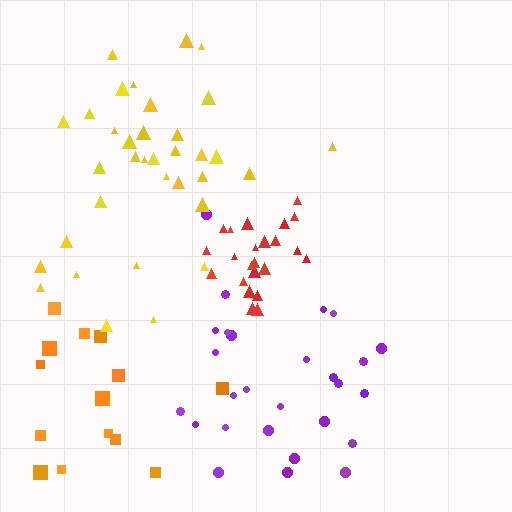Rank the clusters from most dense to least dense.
red, yellow, purple, orange.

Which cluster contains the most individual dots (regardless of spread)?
Yellow (35).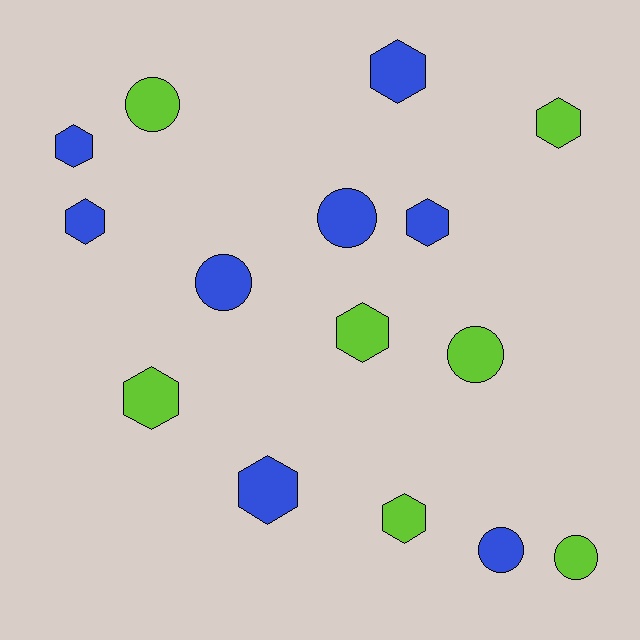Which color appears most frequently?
Blue, with 8 objects.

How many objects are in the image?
There are 15 objects.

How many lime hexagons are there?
There are 4 lime hexagons.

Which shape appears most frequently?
Hexagon, with 9 objects.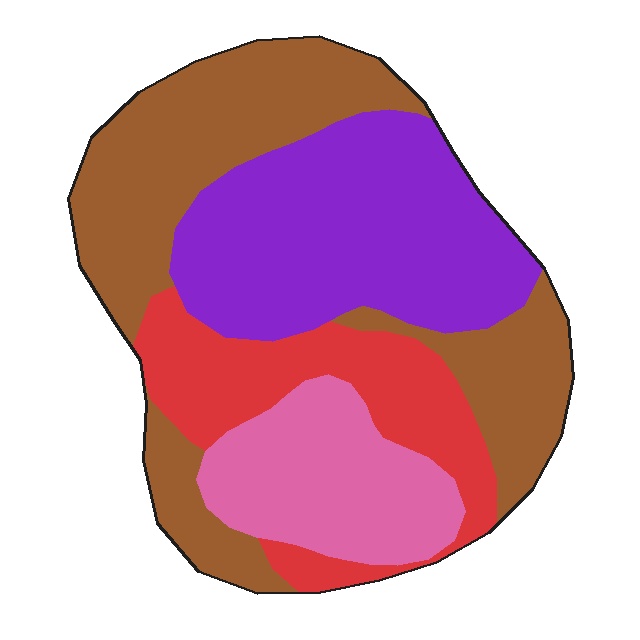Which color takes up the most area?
Brown, at roughly 35%.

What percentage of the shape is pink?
Pink covers roughly 15% of the shape.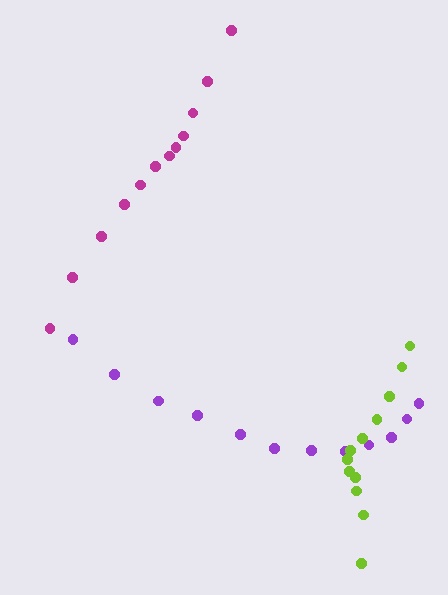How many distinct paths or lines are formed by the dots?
There are 3 distinct paths.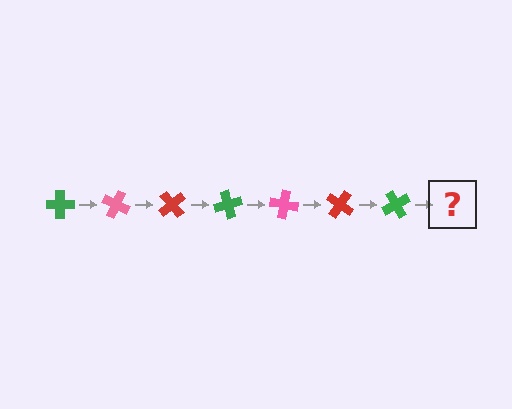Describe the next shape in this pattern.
It should be a pink cross, rotated 175 degrees from the start.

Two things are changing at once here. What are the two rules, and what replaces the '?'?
The two rules are that it rotates 25 degrees each step and the color cycles through green, pink, and red. The '?' should be a pink cross, rotated 175 degrees from the start.